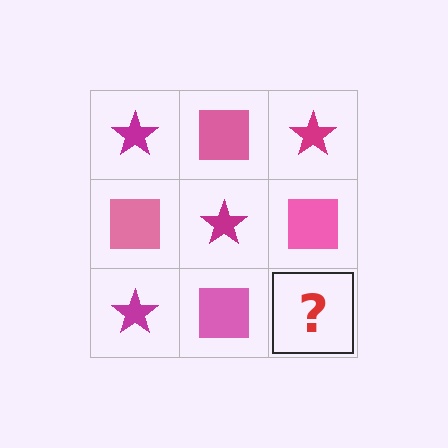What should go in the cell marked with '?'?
The missing cell should contain a magenta star.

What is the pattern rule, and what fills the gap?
The rule is that it alternates magenta star and pink square in a checkerboard pattern. The gap should be filled with a magenta star.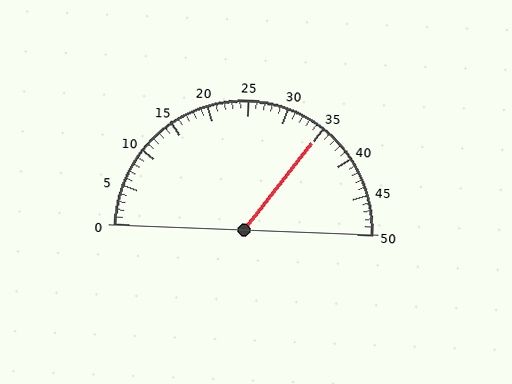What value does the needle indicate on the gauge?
The needle indicates approximately 35.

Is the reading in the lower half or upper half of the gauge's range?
The reading is in the upper half of the range (0 to 50).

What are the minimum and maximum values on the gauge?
The gauge ranges from 0 to 50.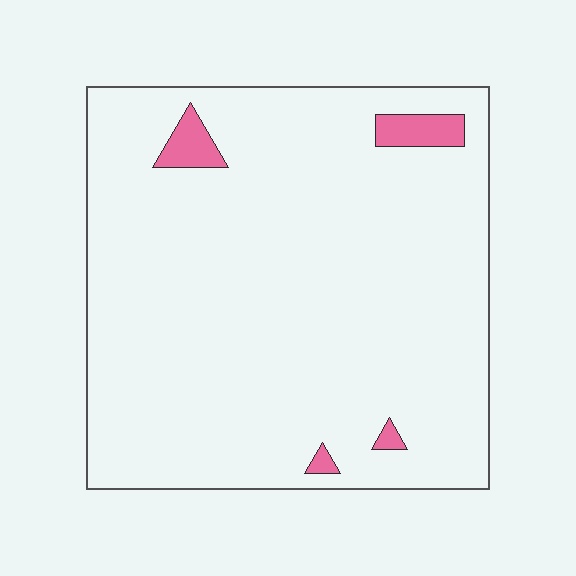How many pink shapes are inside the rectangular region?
4.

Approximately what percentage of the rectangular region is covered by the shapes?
Approximately 5%.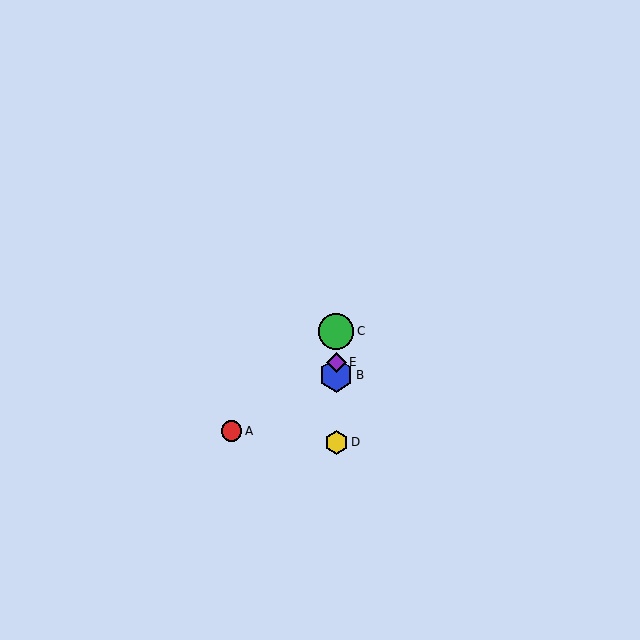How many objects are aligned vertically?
4 objects (B, C, D, E) are aligned vertically.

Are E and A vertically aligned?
No, E is at x≈336 and A is at x≈231.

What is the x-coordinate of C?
Object C is at x≈336.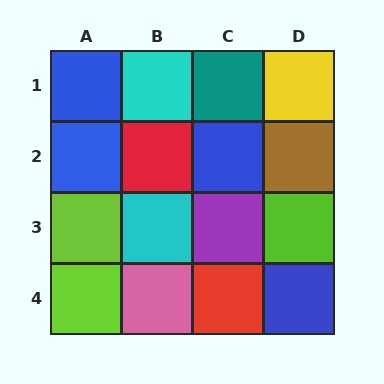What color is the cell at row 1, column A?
Blue.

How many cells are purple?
1 cell is purple.